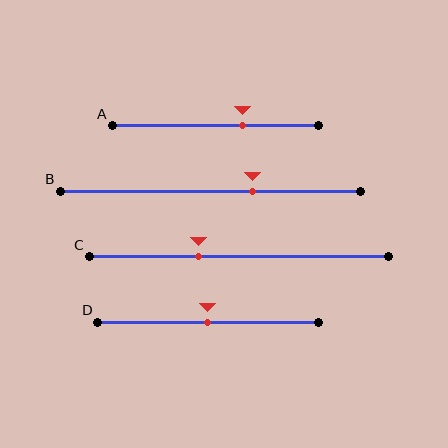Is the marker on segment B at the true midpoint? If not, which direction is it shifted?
No, the marker on segment B is shifted to the right by about 14% of the segment length.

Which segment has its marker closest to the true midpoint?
Segment D has its marker closest to the true midpoint.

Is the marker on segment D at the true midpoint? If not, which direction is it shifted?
Yes, the marker on segment D is at the true midpoint.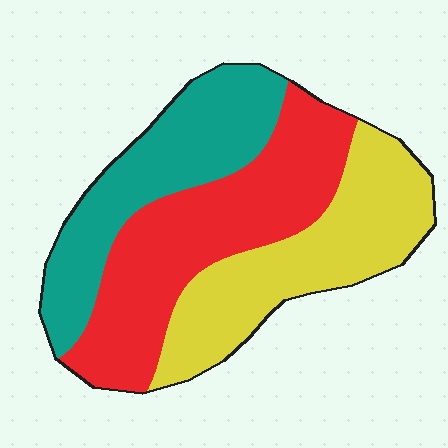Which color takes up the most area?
Red, at roughly 40%.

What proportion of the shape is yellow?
Yellow covers roughly 35% of the shape.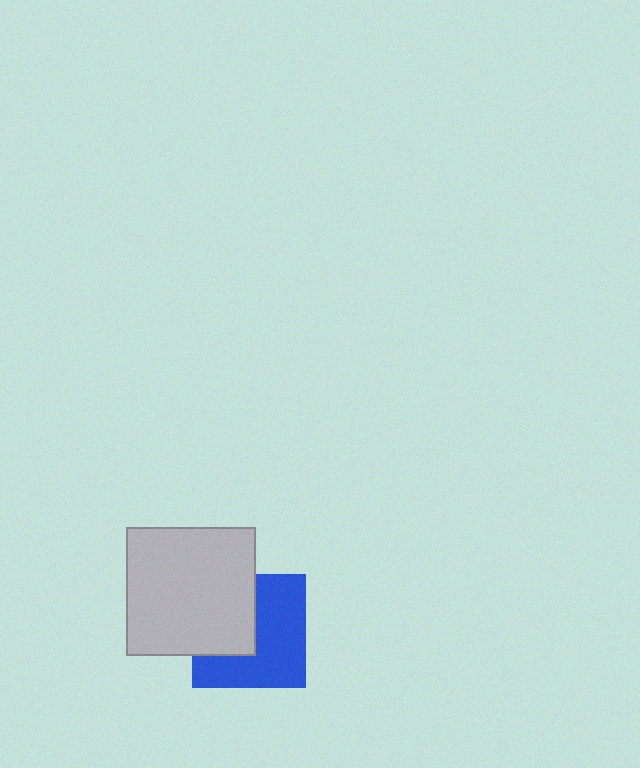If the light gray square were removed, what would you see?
You would see the complete blue square.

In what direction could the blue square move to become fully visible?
The blue square could move right. That would shift it out from behind the light gray square entirely.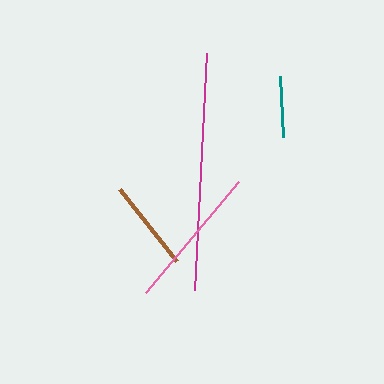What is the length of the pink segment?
The pink segment is approximately 144 pixels long.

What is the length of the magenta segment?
The magenta segment is approximately 237 pixels long.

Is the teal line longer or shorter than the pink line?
The pink line is longer than the teal line.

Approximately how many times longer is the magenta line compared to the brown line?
The magenta line is approximately 2.6 times the length of the brown line.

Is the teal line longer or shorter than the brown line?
The brown line is longer than the teal line.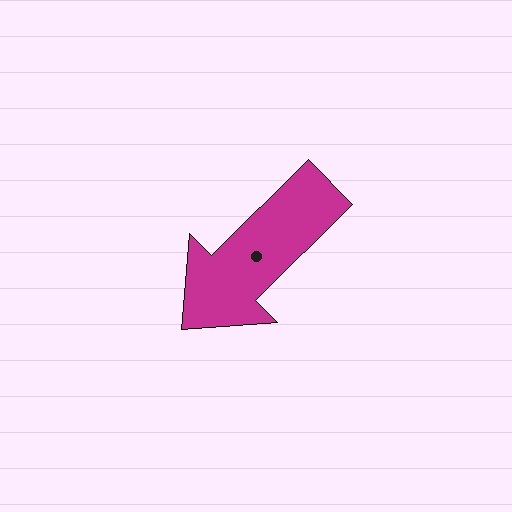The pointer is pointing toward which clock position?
Roughly 8 o'clock.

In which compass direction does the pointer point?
Southwest.